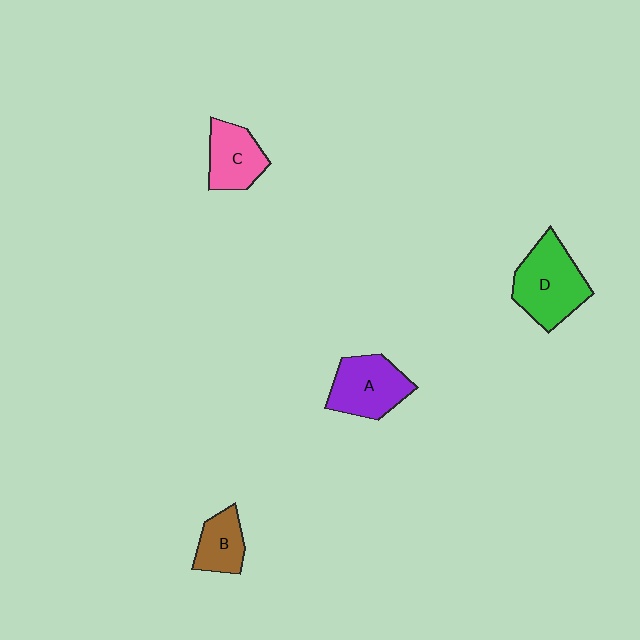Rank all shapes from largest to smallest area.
From largest to smallest: D (green), A (purple), C (pink), B (brown).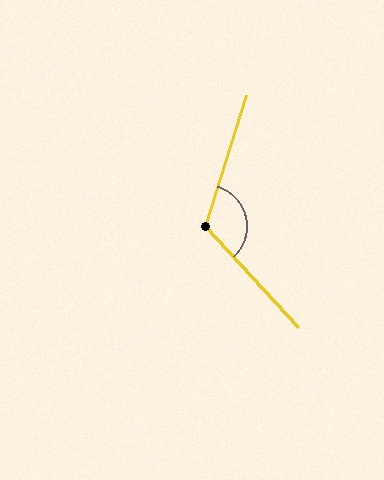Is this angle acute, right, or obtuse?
It is obtuse.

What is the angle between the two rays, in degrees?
Approximately 120 degrees.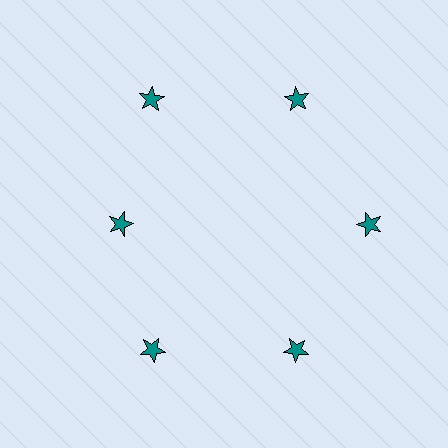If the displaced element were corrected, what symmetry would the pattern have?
It would have 6-fold rotational symmetry — the pattern would map onto itself every 60 degrees.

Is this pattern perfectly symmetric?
No. The 6 teal stars are arranged in a ring, but one element near the 9 o'clock position is pulled inward toward the center, breaking the 6-fold rotational symmetry.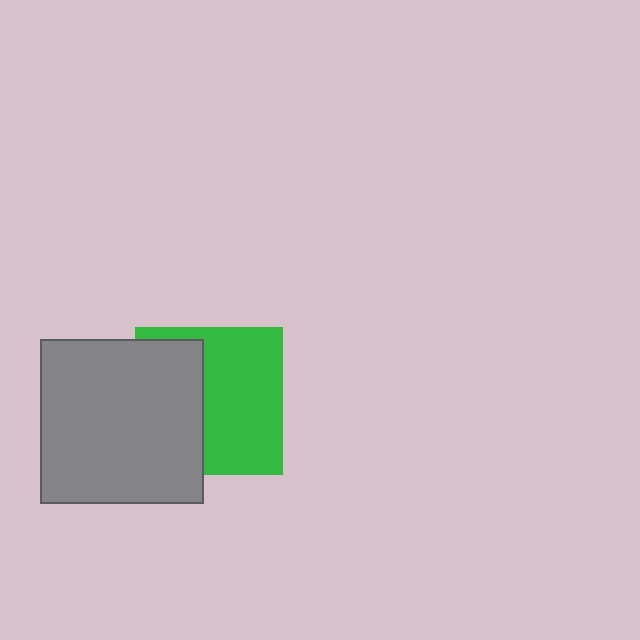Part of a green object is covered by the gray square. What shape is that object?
It is a square.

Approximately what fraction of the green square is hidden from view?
Roughly 42% of the green square is hidden behind the gray square.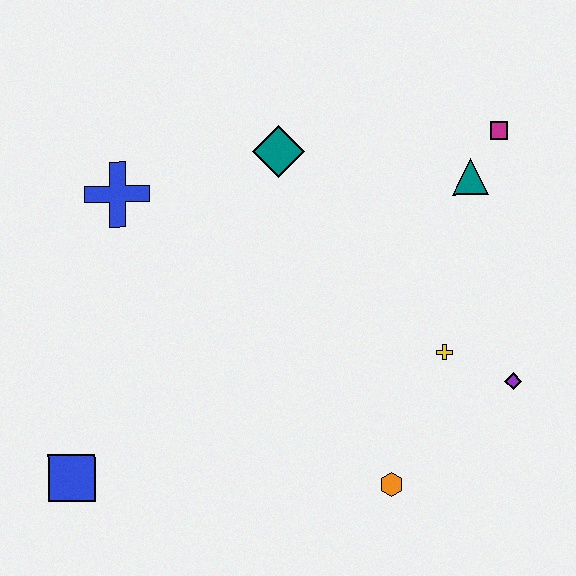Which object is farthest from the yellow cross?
The blue square is farthest from the yellow cross.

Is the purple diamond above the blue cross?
No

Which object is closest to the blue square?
The blue cross is closest to the blue square.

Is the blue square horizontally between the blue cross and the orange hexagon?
No